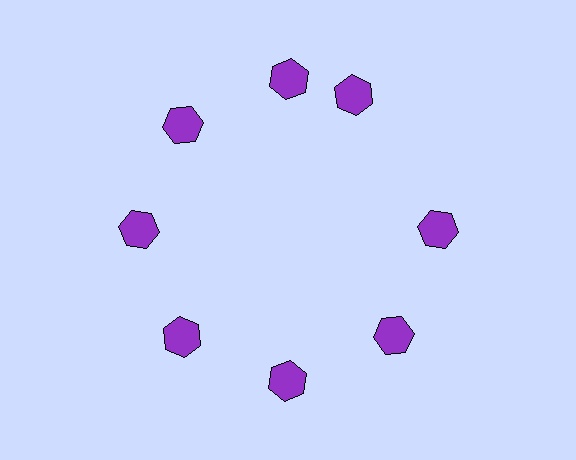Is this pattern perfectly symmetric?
No. The 8 purple hexagons are arranged in a ring, but one element near the 2 o'clock position is rotated out of alignment along the ring, breaking the 8-fold rotational symmetry.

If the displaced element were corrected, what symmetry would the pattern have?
It would have 8-fold rotational symmetry — the pattern would map onto itself every 45 degrees.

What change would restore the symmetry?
The symmetry would be restored by rotating it back into even spacing with its neighbors so that all 8 hexagons sit at equal angles and equal distance from the center.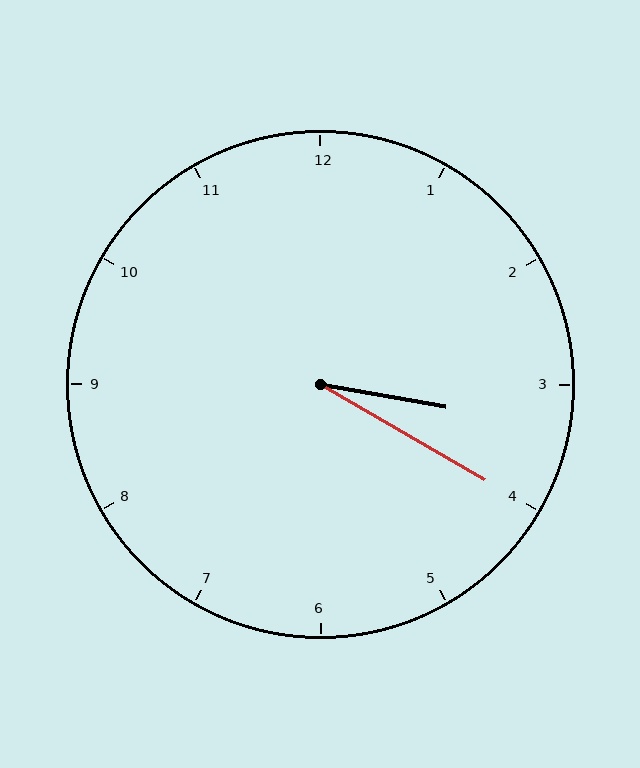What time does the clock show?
3:20.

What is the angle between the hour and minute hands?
Approximately 20 degrees.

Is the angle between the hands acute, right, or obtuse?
It is acute.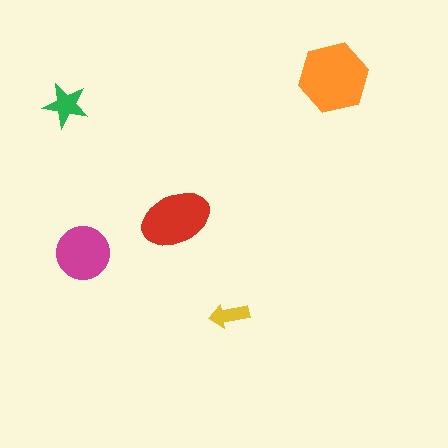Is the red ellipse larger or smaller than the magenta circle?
Larger.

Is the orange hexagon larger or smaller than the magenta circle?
Larger.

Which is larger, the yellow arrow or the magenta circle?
The magenta circle.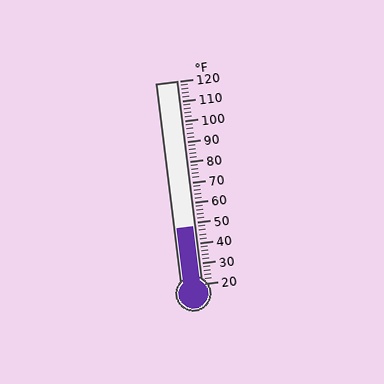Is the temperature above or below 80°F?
The temperature is below 80°F.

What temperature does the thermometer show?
The thermometer shows approximately 48°F.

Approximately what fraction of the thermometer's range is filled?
The thermometer is filled to approximately 30% of its range.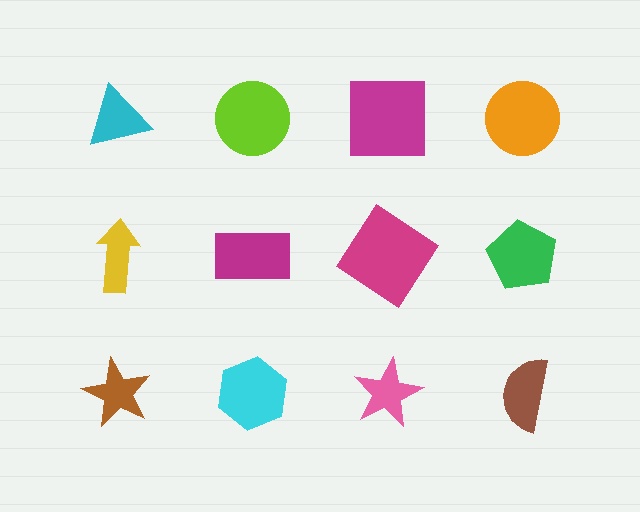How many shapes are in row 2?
4 shapes.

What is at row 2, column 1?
A yellow arrow.